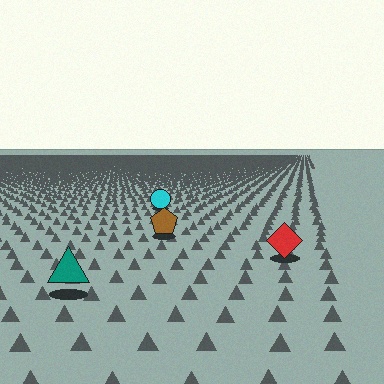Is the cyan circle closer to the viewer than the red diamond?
No. The red diamond is closer — you can tell from the texture gradient: the ground texture is coarser near it.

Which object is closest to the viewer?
The teal triangle is closest. The texture marks near it are larger and more spread out.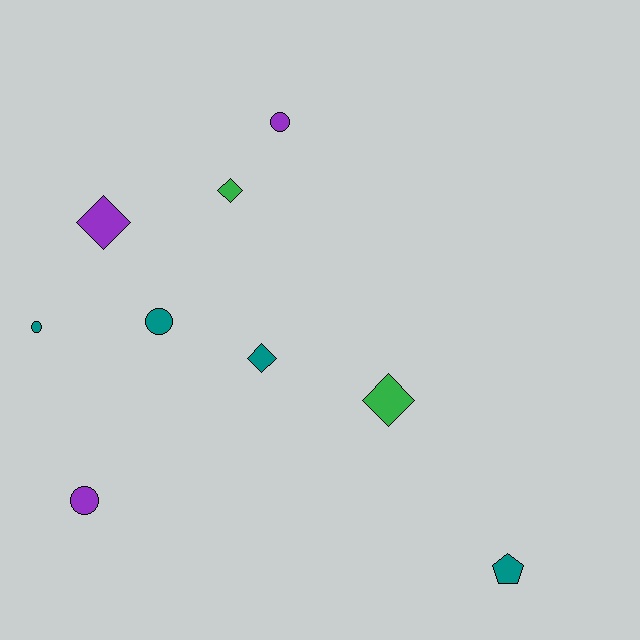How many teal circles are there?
There are 2 teal circles.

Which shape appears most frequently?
Circle, with 4 objects.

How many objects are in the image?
There are 9 objects.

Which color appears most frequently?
Teal, with 4 objects.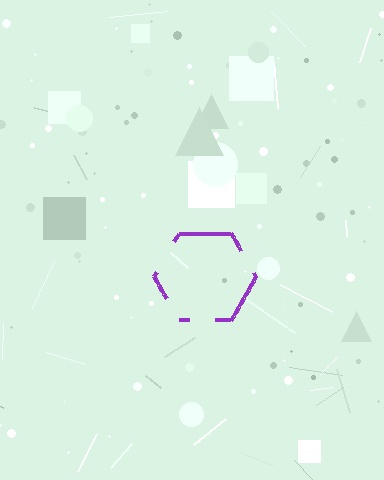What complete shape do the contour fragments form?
The contour fragments form a hexagon.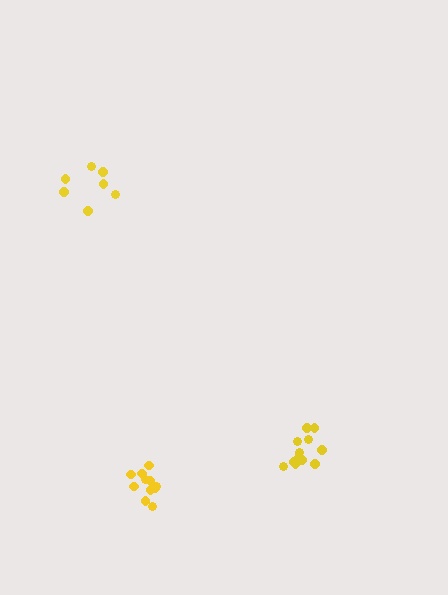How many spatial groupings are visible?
There are 3 spatial groupings.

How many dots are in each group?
Group 1: 12 dots, Group 2: 11 dots, Group 3: 7 dots (30 total).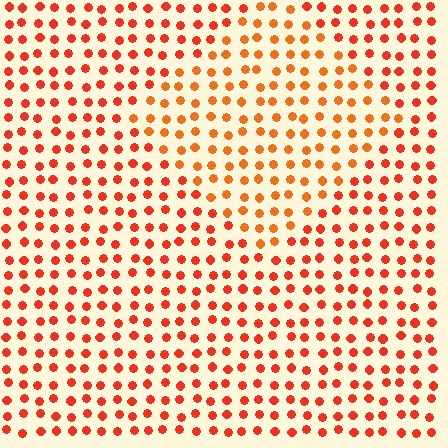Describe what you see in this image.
The image is filled with small red elements in a uniform arrangement. A diamond-shaped region is visible where the elements are tinted to a slightly different hue, forming a subtle color boundary.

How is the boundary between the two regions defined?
The boundary is defined purely by a slight shift in hue (about 19 degrees). Spacing, size, and orientation are identical on both sides.